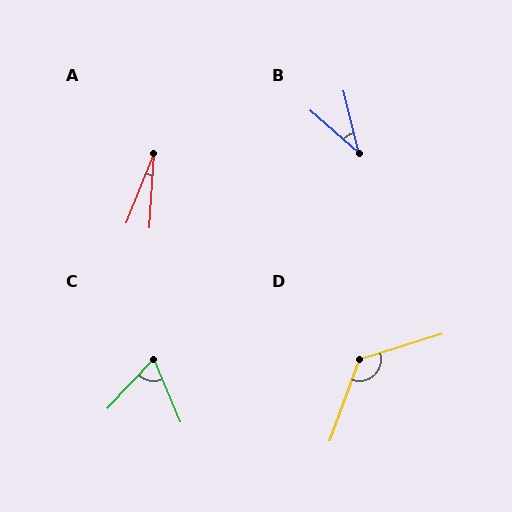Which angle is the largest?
D, at approximately 127 degrees.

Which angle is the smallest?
A, at approximately 19 degrees.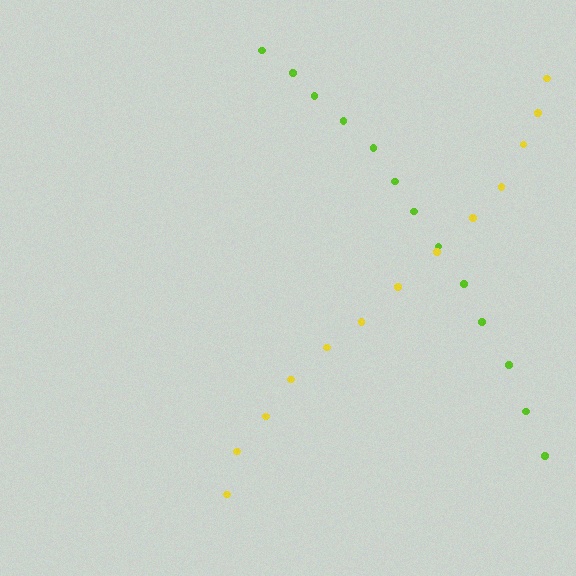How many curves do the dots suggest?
There are 2 distinct paths.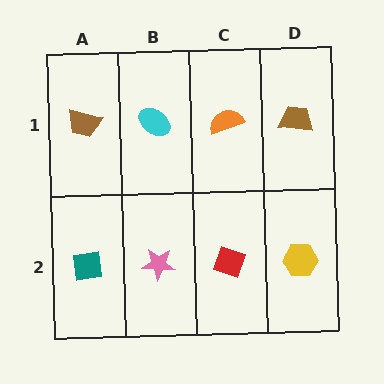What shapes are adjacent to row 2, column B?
A cyan ellipse (row 1, column B), a teal square (row 2, column A), a red diamond (row 2, column C).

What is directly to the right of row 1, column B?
An orange semicircle.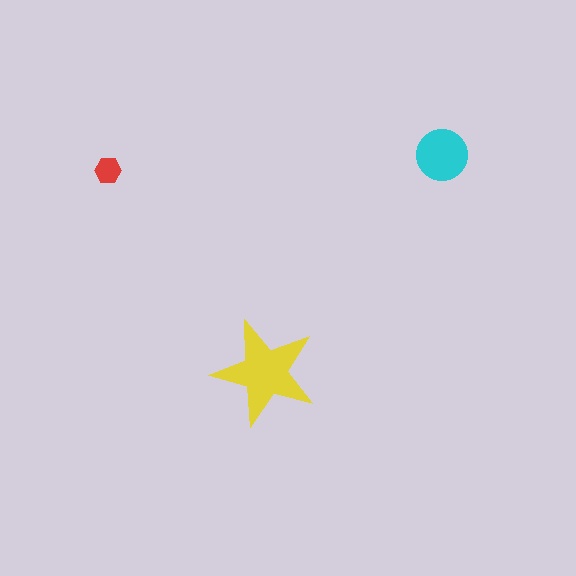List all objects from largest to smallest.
The yellow star, the cyan circle, the red hexagon.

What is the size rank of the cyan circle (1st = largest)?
2nd.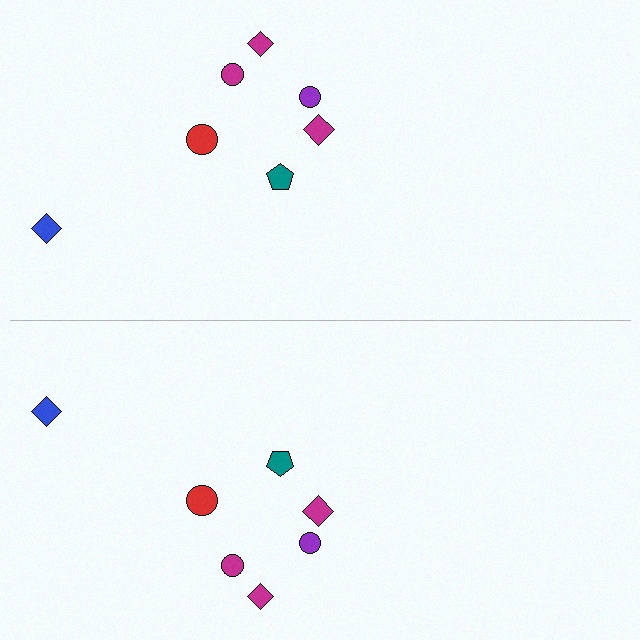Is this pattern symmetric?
Yes, this pattern has bilateral (reflection) symmetry.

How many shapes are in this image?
There are 14 shapes in this image.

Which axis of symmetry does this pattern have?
The pattern has a horizontal axis of symmetry running through the center of the image.